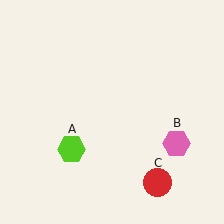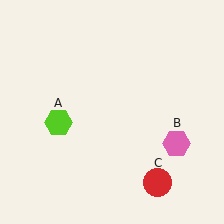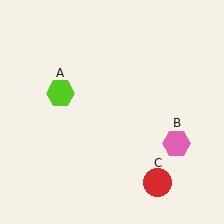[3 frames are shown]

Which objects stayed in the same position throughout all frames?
Pink hexagon (object B) and red circle (object C) remained stationary.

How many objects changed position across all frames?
1 object changed position: lime hexagon (object A).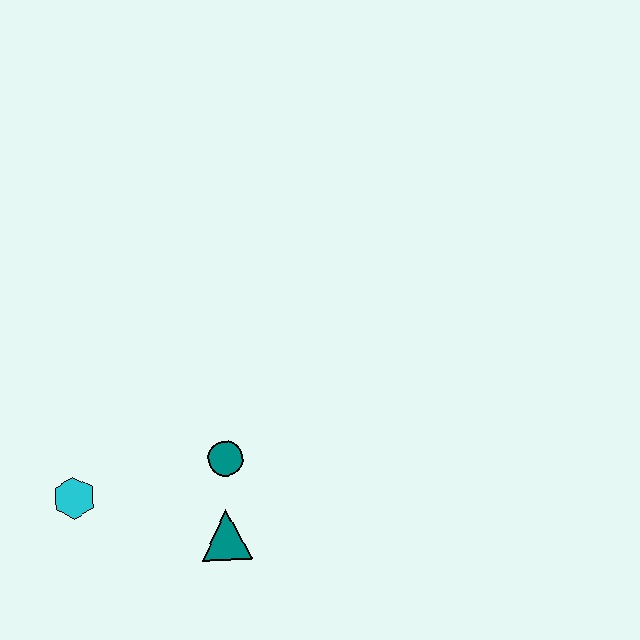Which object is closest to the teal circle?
The teal triangle is closest to the teal circle.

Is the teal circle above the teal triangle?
Yes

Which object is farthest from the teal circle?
The cyan hexagon is farthest from the teal circle.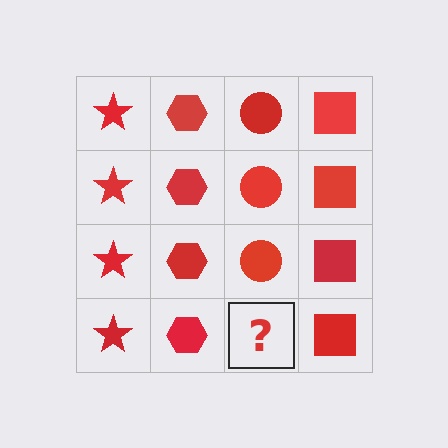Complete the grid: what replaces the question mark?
The question mark should be replaced with a red circle.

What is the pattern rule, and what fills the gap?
The rule is that each column has a consistent shape. The gap should be filled with a red circle.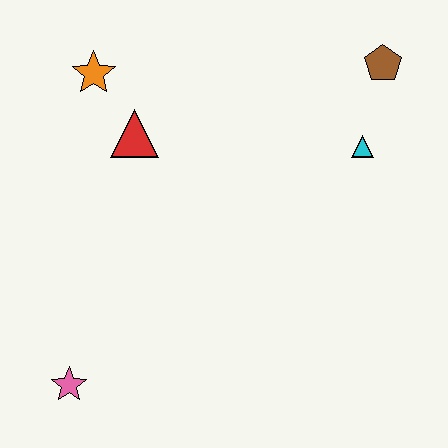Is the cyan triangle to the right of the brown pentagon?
No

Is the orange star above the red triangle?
Yes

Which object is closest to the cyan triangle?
The brown pentagon is closest to the cyan triangle.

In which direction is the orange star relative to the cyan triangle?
The orange star is to the left of the cyan triangle.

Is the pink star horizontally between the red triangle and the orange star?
No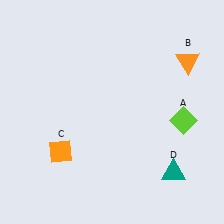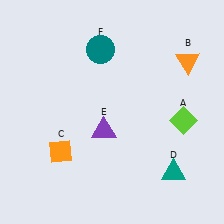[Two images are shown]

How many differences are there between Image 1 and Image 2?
There are 2 differences between the two images.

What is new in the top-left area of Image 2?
A teal circle (F) was added in the top-left area of Image 2.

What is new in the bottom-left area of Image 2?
A purple triangle (E) was added in the bottom-left area of Image 2.